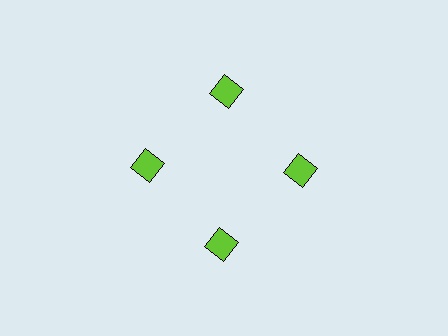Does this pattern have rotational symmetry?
Yes, this pattern has 4-fold rotational symmetry. It looks the same after rotating 90 degrees around the center.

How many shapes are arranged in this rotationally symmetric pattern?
There are 4 shapes, arranged in 4 groups of 1.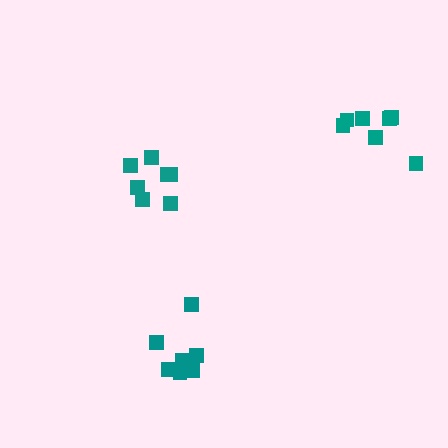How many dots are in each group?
Group 1: 7 dots, Group 2: 8 dots, Group 3: 7 dots (22 total).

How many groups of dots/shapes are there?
There are 3 groups.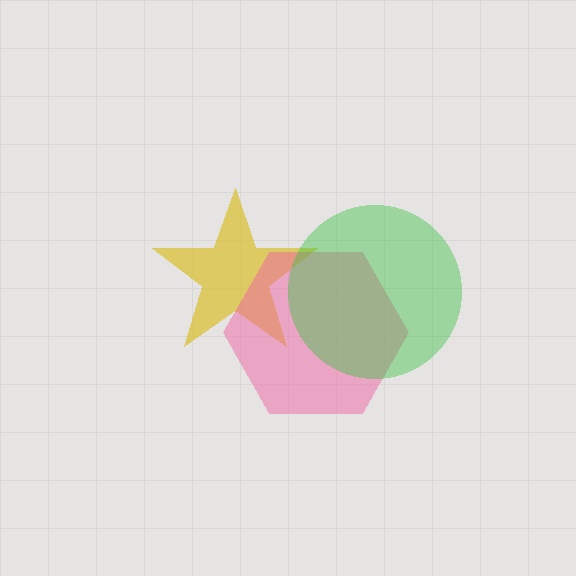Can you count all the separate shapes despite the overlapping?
Yes, there are 3 separate shapes.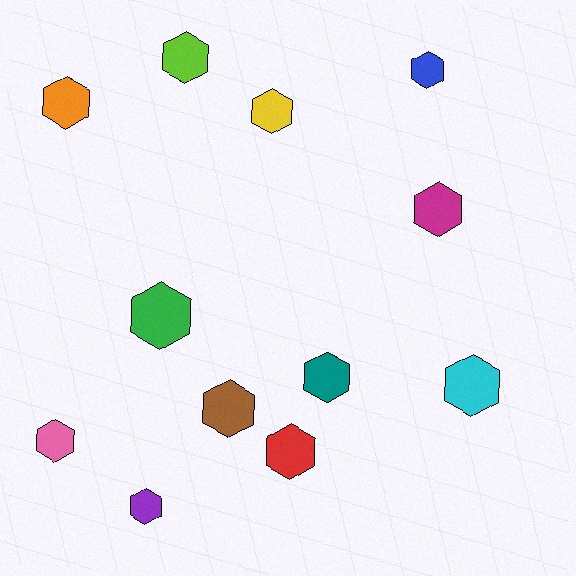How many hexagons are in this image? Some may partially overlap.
There are 12 hexagons.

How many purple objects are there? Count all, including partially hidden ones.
There is 1 purple object.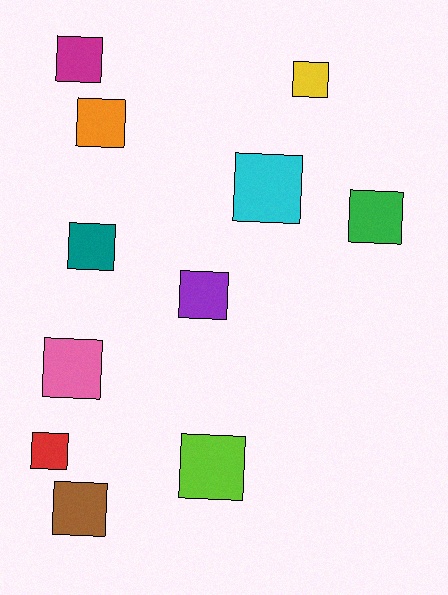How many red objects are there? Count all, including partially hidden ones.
There is 1 red object.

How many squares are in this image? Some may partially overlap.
There are 11 squares.